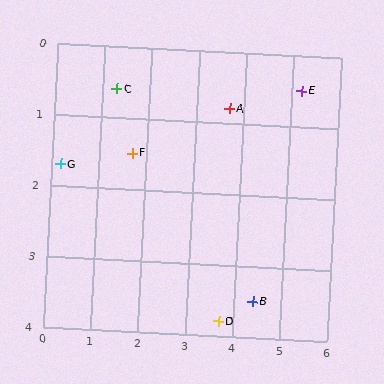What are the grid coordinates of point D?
Point D is at approximately (3.7, 3.8).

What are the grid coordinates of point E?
Point E is at approximately (5.2, 0.5).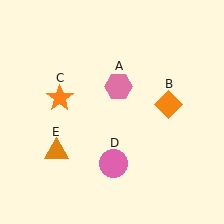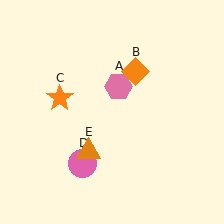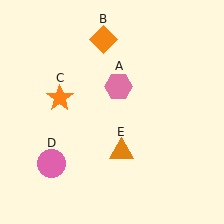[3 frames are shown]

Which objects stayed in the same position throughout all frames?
Pink hexagon (object A) and orange star (object C) remained stationary.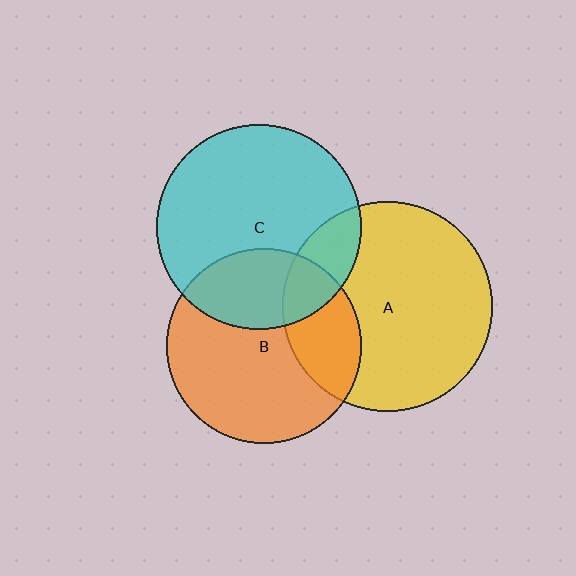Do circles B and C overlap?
Yes.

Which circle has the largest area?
Circle A (yellow).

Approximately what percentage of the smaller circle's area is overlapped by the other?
Approximately 30%.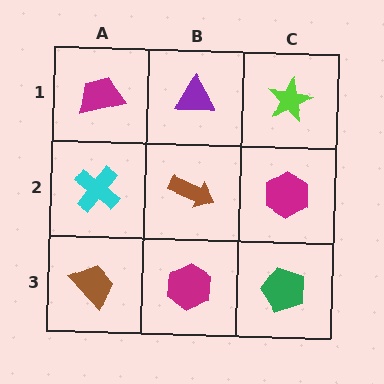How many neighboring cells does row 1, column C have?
2.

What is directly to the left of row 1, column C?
A purple triangle.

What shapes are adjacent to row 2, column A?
A magenta trapezoid (row 1, column A), a brown trapezoid (row 3, column A), a brown arrow (row 2, column B).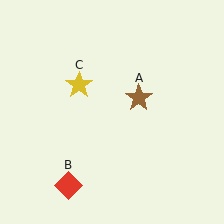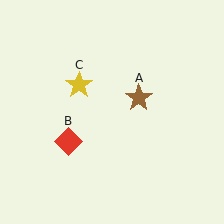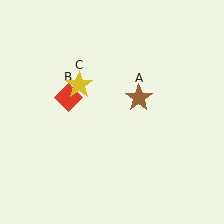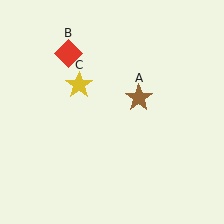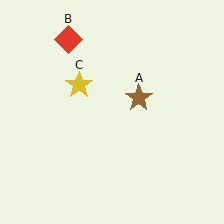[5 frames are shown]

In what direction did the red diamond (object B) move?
The red diamond (object B) moved up.